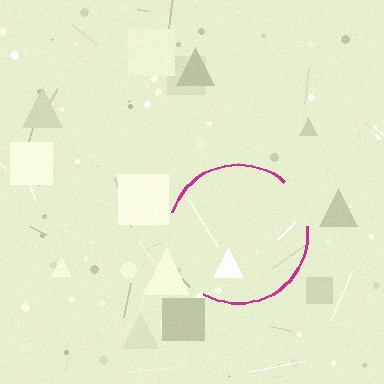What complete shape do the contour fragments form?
The contour fragments form a circle.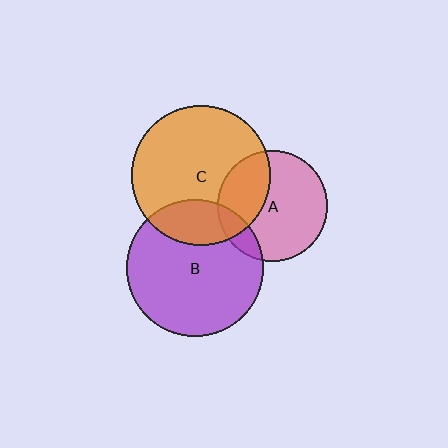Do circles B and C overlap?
Yes.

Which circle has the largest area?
Circle C (orange).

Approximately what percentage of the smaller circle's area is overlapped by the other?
Approximately 20%.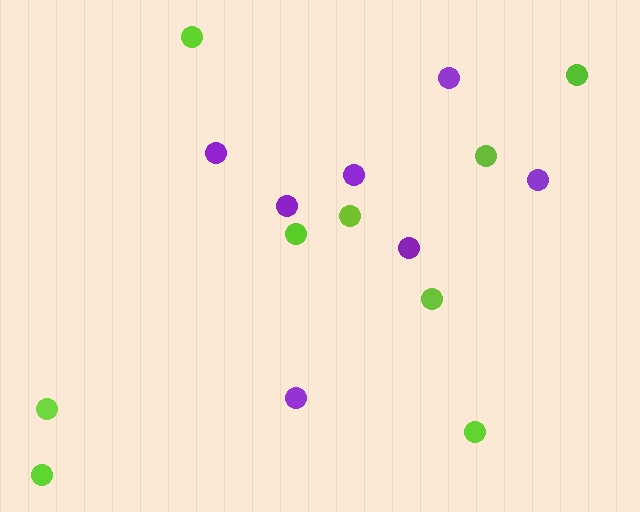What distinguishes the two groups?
There are 2 groups: one group of purple circles (7) and one group of lime circles (9).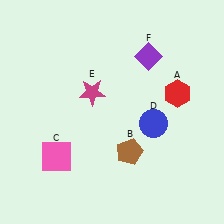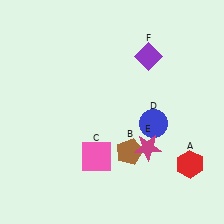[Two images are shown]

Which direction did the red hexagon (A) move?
The red hexagon (A) moved down.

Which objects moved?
The objects that moved are: the red hexagon (A), the pink square (C), the magenta star (E).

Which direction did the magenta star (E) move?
The magenta star (E) moved right.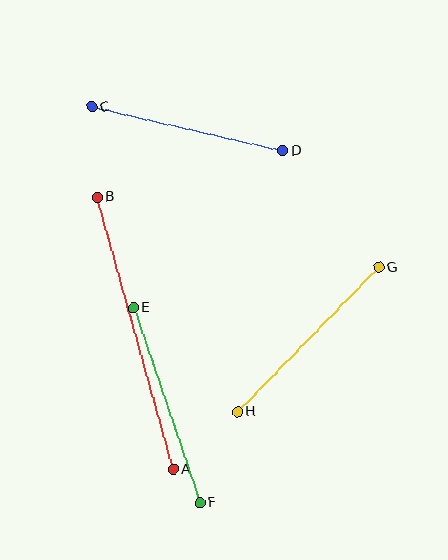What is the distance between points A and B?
The distance is approximately 283 pixels.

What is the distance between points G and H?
The distance is approximately 202 pixels.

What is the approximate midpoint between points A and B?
The midpoint is at approximately (135, 333) pixels.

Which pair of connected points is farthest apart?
Points A and B are farthest apart.